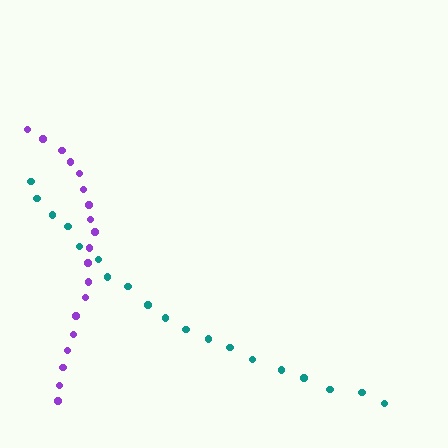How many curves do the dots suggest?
There are 2 distinct paths.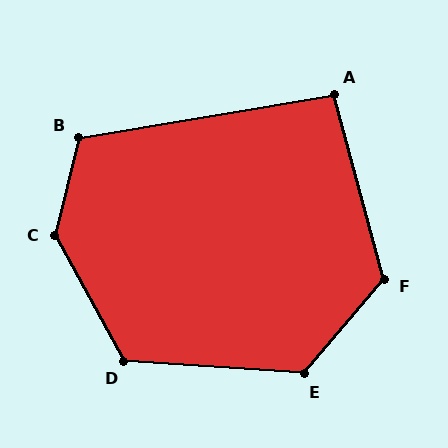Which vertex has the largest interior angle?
C, at approximately 138 degrees.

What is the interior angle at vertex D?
Approximately 123 degrees (obtuse).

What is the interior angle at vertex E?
Approximately 127 degrees (obtuse).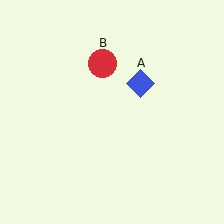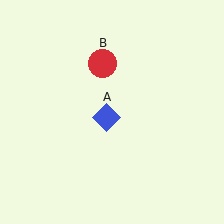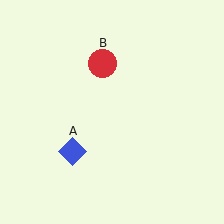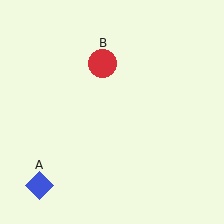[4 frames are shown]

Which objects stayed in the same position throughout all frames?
Red circle (object B) remained stationary.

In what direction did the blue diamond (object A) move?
The blue diamond (object A) moved down and to the left.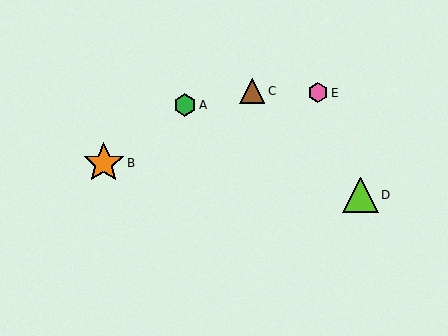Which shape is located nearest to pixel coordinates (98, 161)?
The orange star (labeled B) at (104, 163) is nearest to that location.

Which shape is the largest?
The orange star (labeled B) is the largest.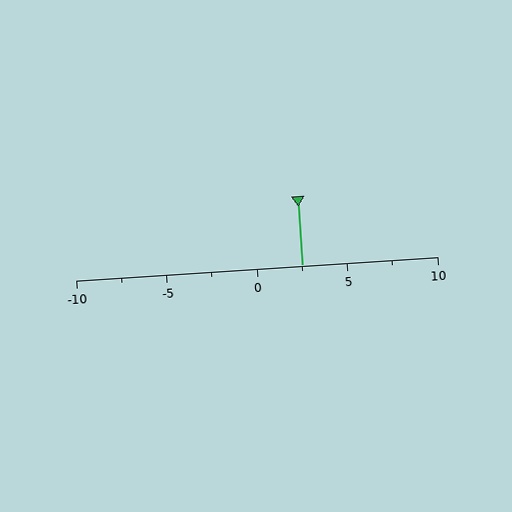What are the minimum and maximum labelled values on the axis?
The axis runs from -10 to 10.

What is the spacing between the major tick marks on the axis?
The major ticks are spaced 5 apart.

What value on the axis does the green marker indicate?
The marker indicates approximately 2.5.